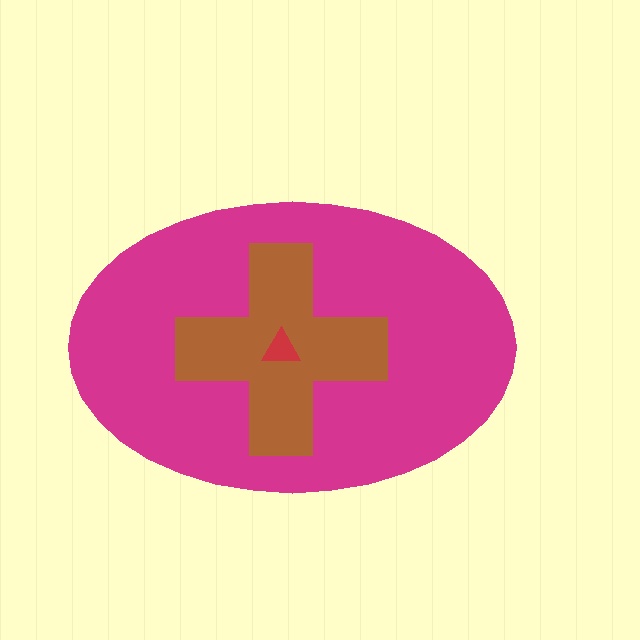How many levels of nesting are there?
3.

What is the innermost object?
The red triangle.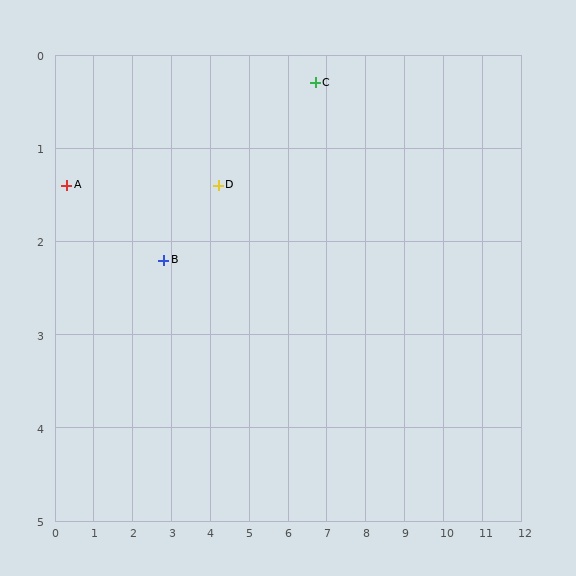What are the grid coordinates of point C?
Point C is at approximately (6.7, 0.3).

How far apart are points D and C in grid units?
Points D and C are about 2.7 grid units apart.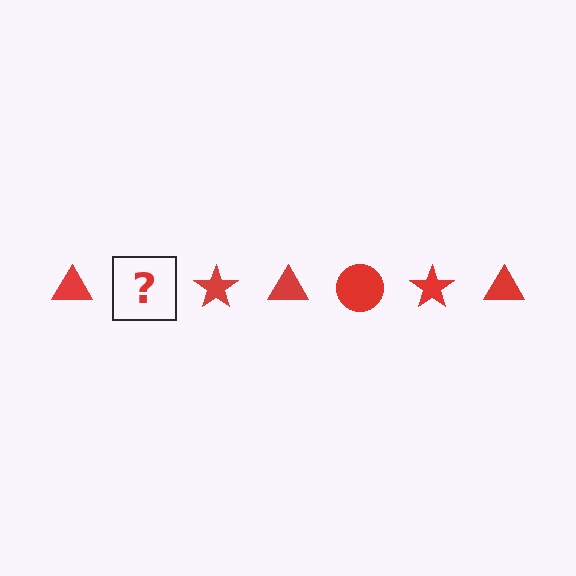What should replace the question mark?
The question mark should be replaced with a red circle.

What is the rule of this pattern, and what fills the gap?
The rule is that the pattern cycles through triangle, circle, star shapes in red. The gap should be filled with a red circle.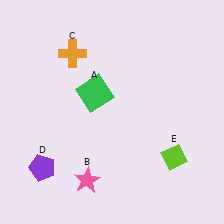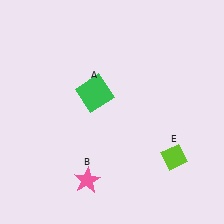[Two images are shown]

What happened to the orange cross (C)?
The orange cross (C) was removed in Image 2. It was in the top-left area of Image 1.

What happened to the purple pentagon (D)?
The purple pentagon (D) was removed in Image 2. It was in the bottom-left area of Image 1.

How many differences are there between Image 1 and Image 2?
There are 2 differences between the two images.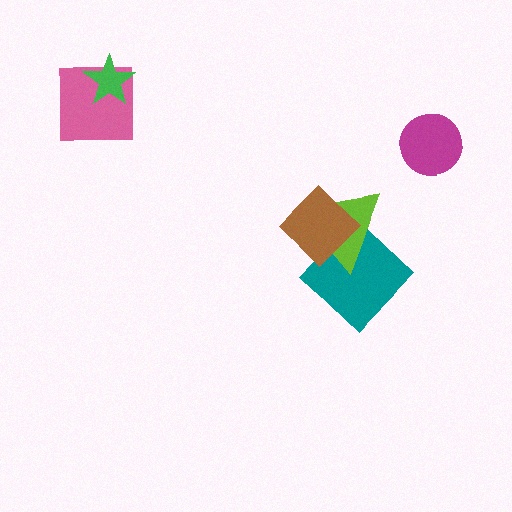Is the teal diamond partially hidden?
Yes, it is partially covered by another shape.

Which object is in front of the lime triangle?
The brown diamond is in front of the lime triangle.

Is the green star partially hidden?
No, no other shape covers it.